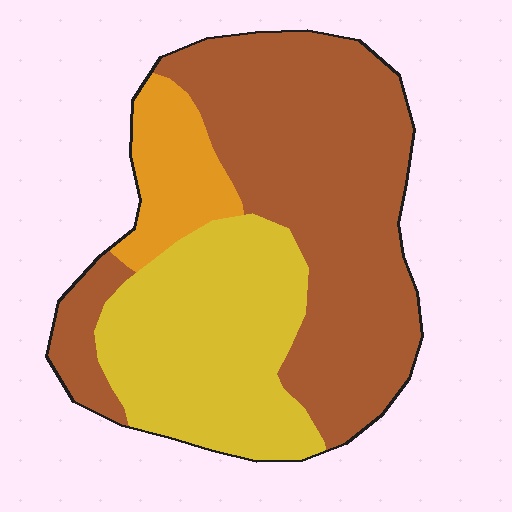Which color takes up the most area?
Brown, at roughly 55%.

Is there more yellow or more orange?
Yellow.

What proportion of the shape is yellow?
Yellow covers 33% of the shape.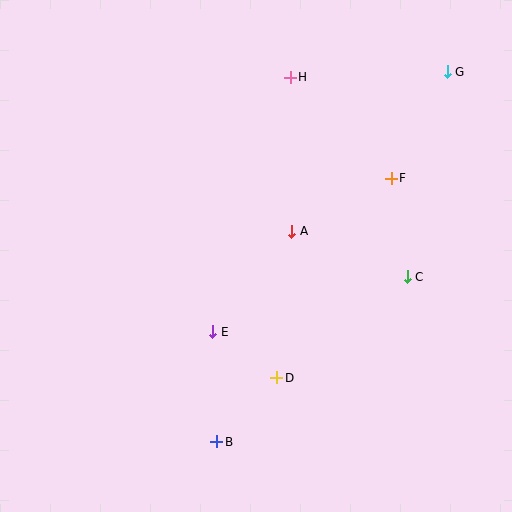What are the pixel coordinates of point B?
Point B is at (217, 442).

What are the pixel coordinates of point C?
Point C is at (407, 277).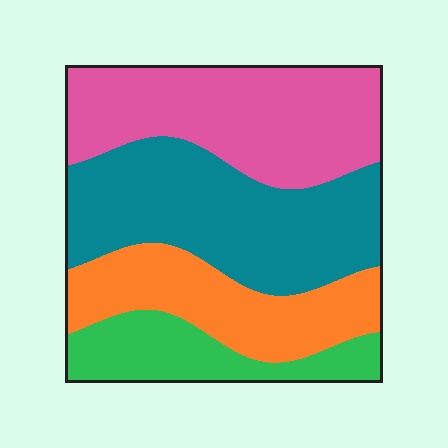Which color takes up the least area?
Green, at roughly 15%.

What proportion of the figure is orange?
Orange covers about 20% of the figure.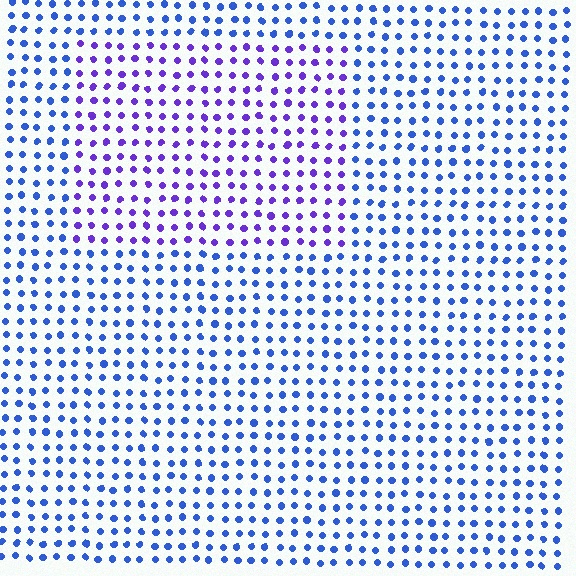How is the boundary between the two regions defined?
The boundary is defined purely by a slight shift in hue (about 39 degrees). Spacing, size, and orientation are identical on both sides.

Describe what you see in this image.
The image is filled with small blue elements in a uniform arrangement. A rectangle-shaped region is visible where the elements are tinted to a slightly different hue, forming a subtle color boundary.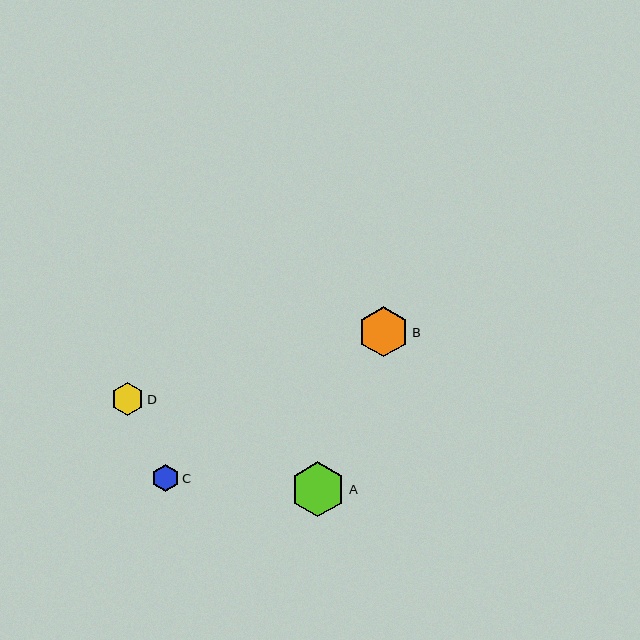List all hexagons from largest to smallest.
From largest to smallest: A, B, D, C.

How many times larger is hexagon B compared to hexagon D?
Hexagon B is approximately 1.5 times the size of hexagon D.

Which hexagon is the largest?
Hexagon A is the largest with a size of approximately 55 pixels.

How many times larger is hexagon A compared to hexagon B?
Hexagon A is approximately 1.1 times the size of hexagon B.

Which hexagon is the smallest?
Hexagon C is the smallest with a size of approximately 27 pixels.